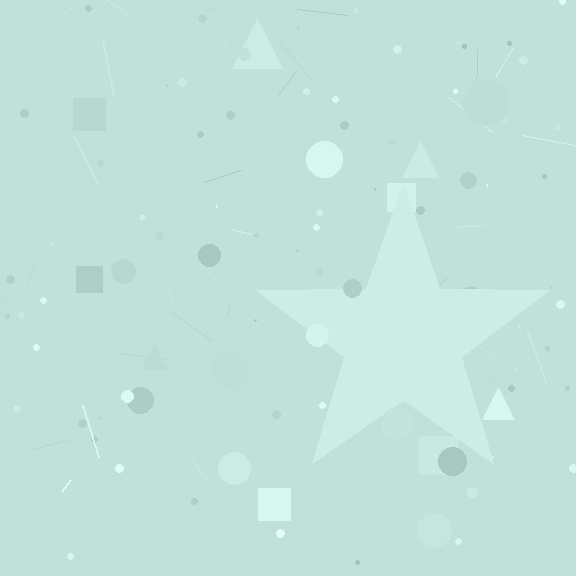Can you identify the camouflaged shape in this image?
The camouflaged shape is a star.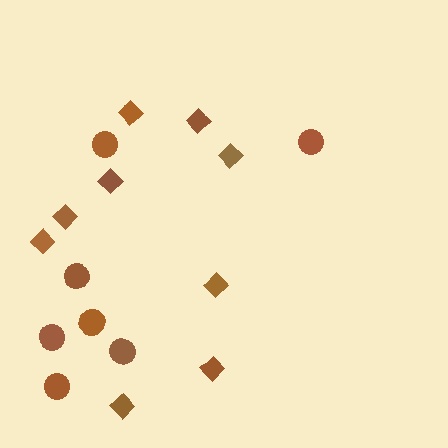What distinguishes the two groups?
There are 2 groups: one group of circles (7) and one group of diamonds (9).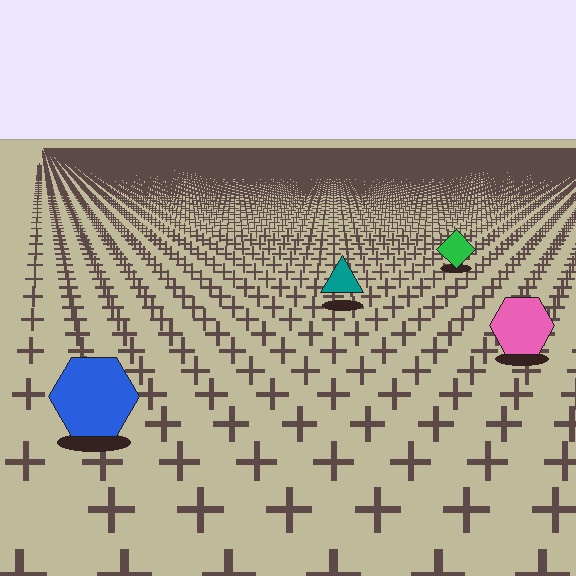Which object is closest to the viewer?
The blue hexagon is closest. The texture marks near it are larger and more spread out.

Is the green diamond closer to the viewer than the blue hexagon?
No. The blue hexagon is closer — you can tell from the texture gradient: the ground texture is coarser near it.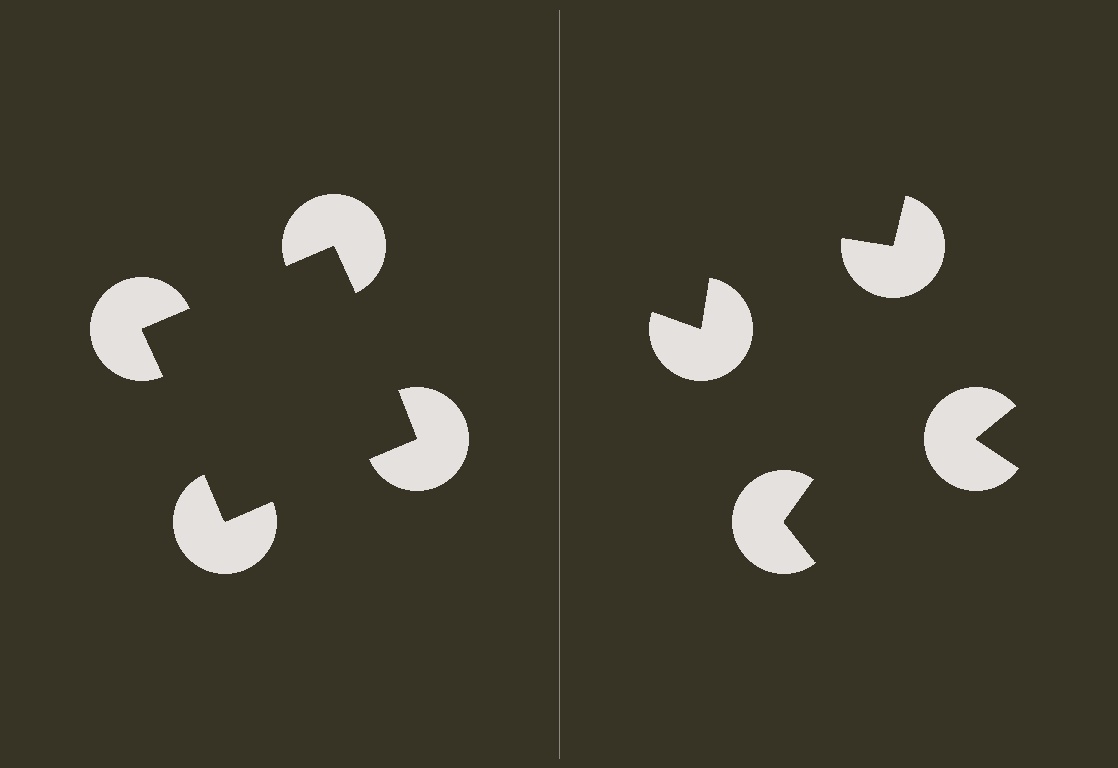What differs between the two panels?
The pac-man discs are positioned identically on both sides; only the wedge orientations differ. On the left they align to a square; on the right they are misaligned.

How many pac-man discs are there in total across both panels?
8 — 4 on each side.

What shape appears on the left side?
An illusory square.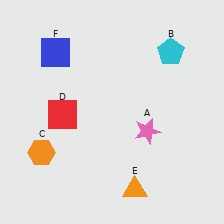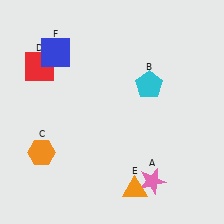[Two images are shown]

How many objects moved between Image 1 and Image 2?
3 objects moved between the two images.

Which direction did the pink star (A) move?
The pink star (A) moved down.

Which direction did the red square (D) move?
The red square (D) moved up.